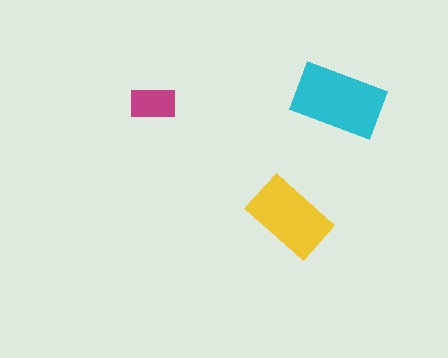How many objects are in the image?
There are 3 objects in the image.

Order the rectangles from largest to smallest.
the cyan one, the yellow one, the magenta one.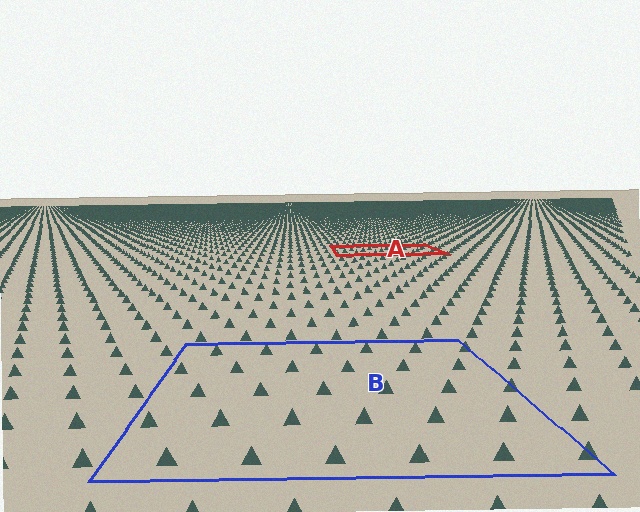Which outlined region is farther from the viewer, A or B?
Region A is farther from the viewer — the texture elements inside it appear smaller and more densely packed.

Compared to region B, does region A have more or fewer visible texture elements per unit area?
Region A has more texture elements per unit area — they are packed more densely because it is farther away.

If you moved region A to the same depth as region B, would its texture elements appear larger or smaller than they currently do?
They would appear larger. At a closer depth, the same texture elements are projected at a bigger on-screen size.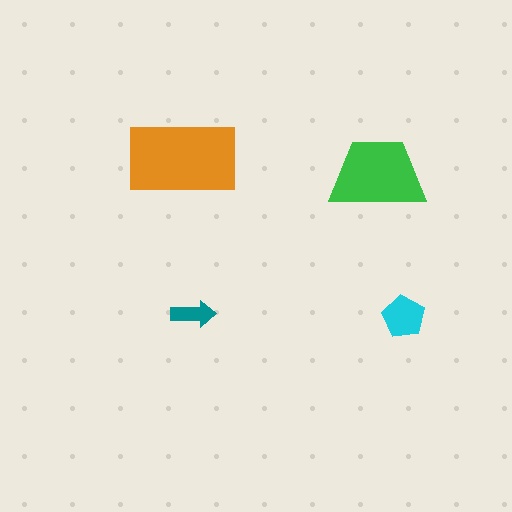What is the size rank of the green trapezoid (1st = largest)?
2nd.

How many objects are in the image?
There are 4 objects in the image.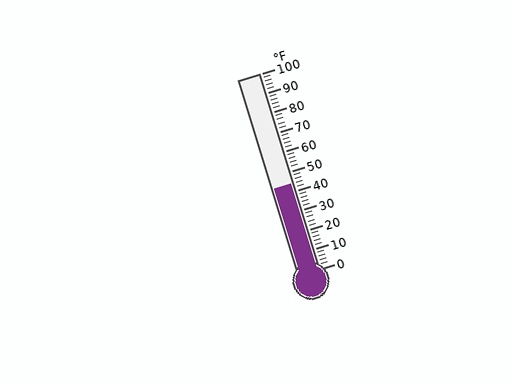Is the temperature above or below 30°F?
The temperature is above 30°F.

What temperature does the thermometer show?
The thermometer shows approximately 44°F.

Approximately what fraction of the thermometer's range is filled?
The thermometer is filled to approximately 45% of its range.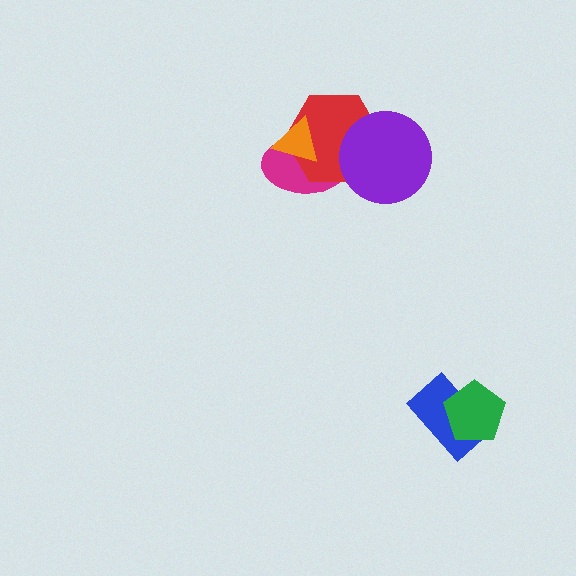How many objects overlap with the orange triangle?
2 objects overlap with the orange triangle.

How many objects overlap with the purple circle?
1 object overlaps with the purple circle.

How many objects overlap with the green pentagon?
1 object overlaps with the green pentagon.